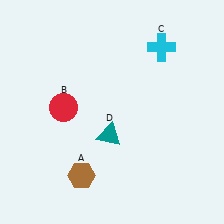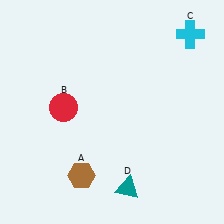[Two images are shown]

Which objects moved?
The objects that moved are: the cyan cross (C), the teal triangle (D).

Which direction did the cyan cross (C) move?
The cyan cross (C) moved right.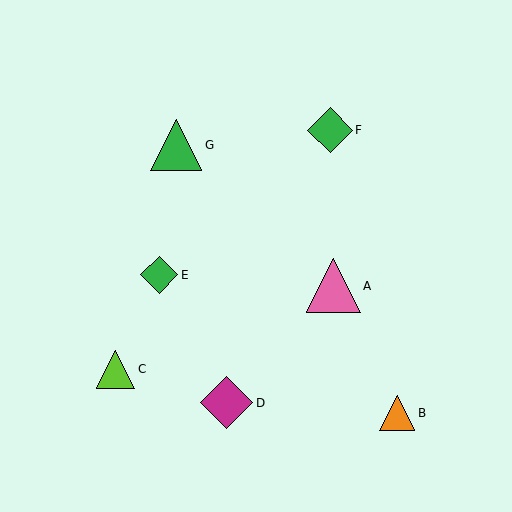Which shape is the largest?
The pink triangle (labeled A) is the largest.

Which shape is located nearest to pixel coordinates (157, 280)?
The green diamond (labeled E) at (159, 275) is nearest to that location.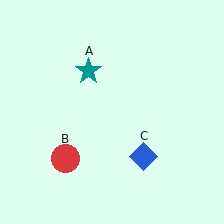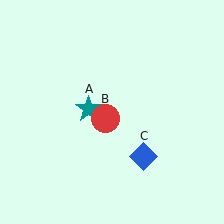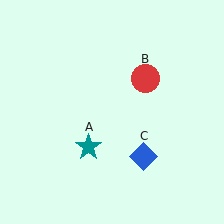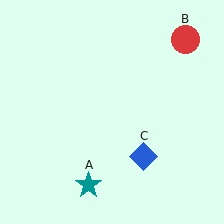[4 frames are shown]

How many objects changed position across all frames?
2 objects changed position: teal star (object A), red circle (object B).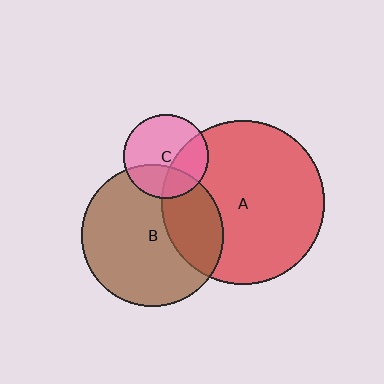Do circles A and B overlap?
Yes.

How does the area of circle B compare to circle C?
Approximately 2.8 times.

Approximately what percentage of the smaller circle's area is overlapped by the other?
Approximately 30%.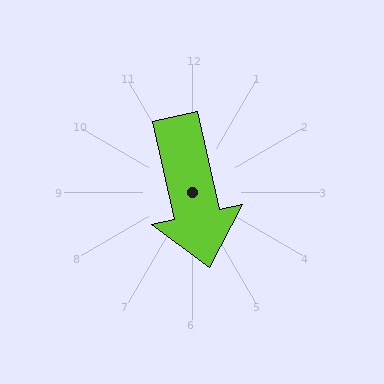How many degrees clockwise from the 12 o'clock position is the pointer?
Approximately 167 degrees.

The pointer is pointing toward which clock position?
Roughly 6 o'clock.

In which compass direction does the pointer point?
South.